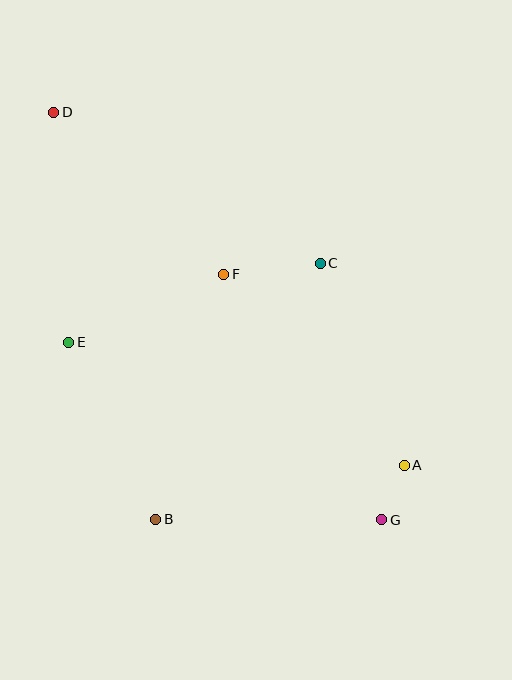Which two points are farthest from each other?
Points D and G are farthest from each other.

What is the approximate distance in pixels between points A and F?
The distance between A and F is approximately 263 pixels.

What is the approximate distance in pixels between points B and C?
The distance between B and C is approximately 304 pixels.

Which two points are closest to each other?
Points A and G are closest to each other.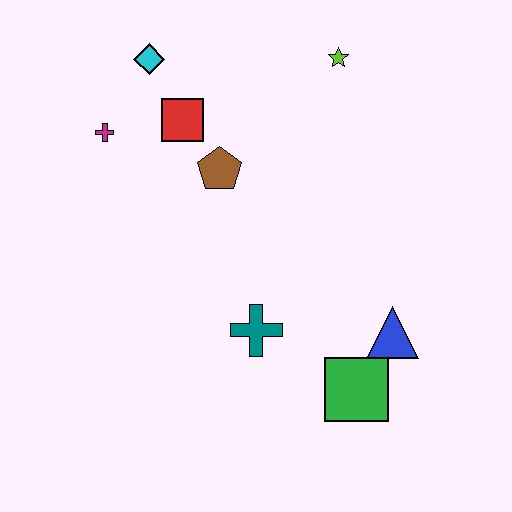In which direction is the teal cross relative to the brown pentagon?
The teal cross is below the brown pentagon.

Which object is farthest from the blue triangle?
The cyan diamond is farthest from the blue triangle.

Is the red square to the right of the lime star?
No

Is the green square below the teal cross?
Yes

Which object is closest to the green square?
The blue triangle is closest to the green square.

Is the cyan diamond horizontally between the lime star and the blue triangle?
No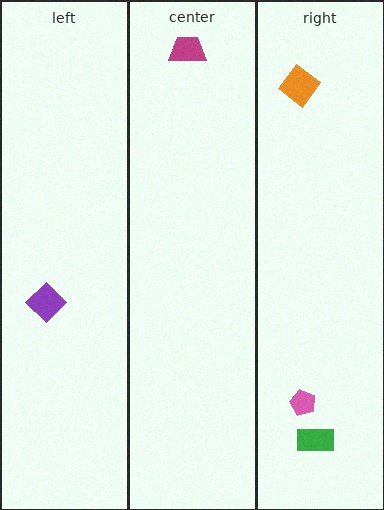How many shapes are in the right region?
3.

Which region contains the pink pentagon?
The right region.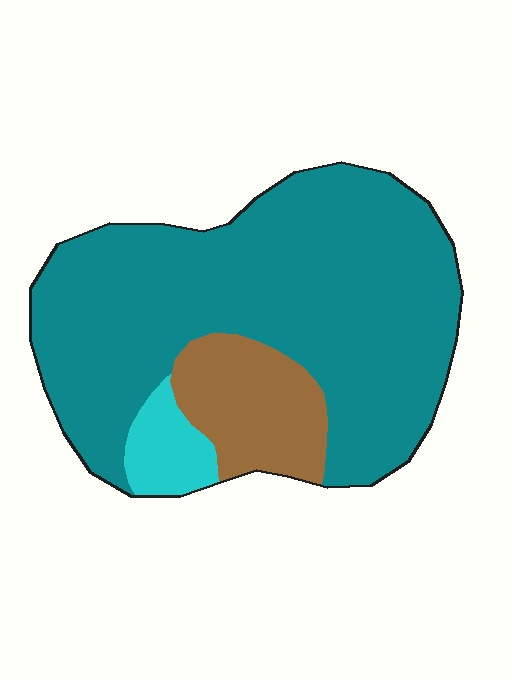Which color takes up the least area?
Cyan, at roughly 5%.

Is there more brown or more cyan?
Brown.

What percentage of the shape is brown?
Brown covers 16% of the shape.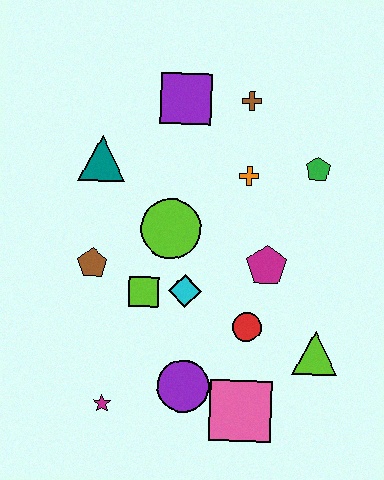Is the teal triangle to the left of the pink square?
Yes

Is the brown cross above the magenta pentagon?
Yes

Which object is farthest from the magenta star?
The brown cross is farthest from the magenta star.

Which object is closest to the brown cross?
The purple square is closest to the brown cross.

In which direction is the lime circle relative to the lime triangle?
The lime circle is to the left of the lime triangle.